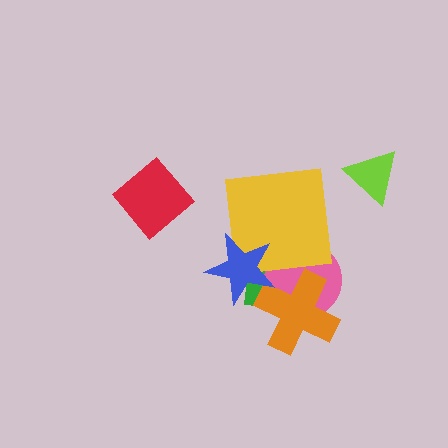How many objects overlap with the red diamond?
0 objects overlap with the red diamond.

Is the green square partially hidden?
Yes, it is partially covered by another shape.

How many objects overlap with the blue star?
4 objects overlap with the blue star.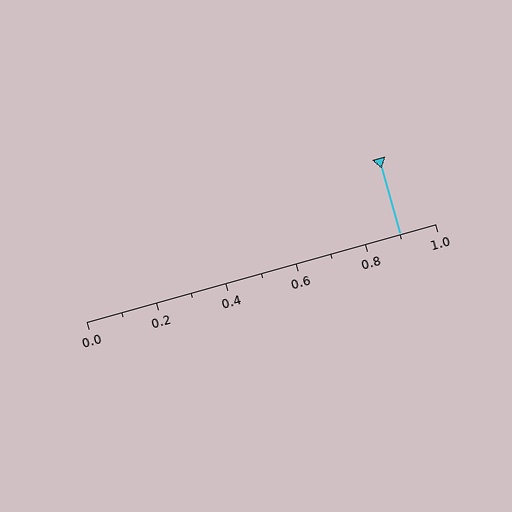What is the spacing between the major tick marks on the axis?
The major ticks are spaced 0.2 apart.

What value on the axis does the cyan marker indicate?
The marker indicates approximately 0.9.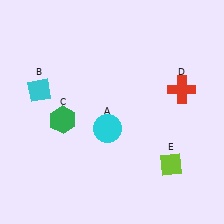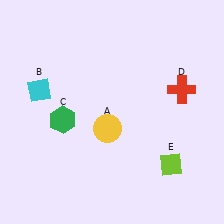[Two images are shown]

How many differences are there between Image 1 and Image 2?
There is 1 difference between the two images.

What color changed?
The circle (A) changed from cyan in Image 1 to yellow in Image 2.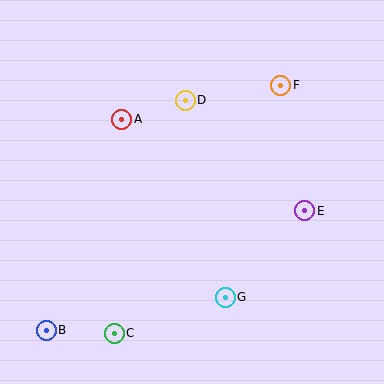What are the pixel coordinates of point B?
Point B is at (46, 330).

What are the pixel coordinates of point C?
Point C is at (114, 333).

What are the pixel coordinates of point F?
Point F is at (281, 85).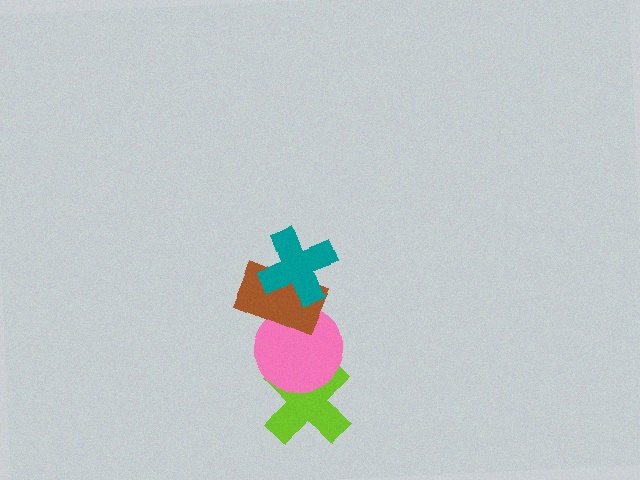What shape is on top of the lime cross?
The pink circle is on top of the lime cross.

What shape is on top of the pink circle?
The brown rectangle is on top of the pink circle.